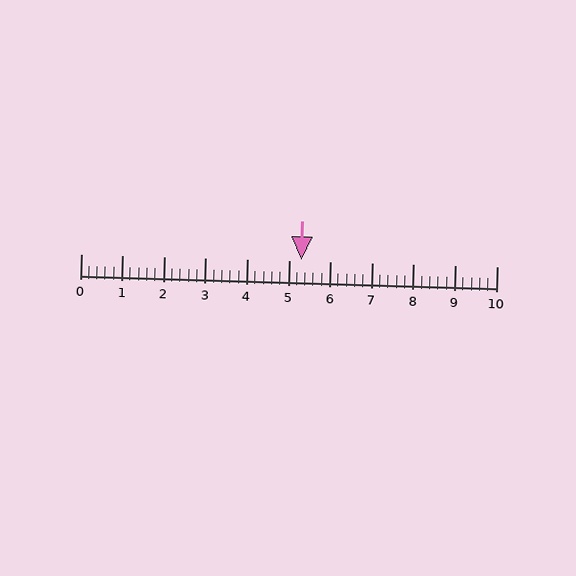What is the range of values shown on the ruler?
The ruler shows values from 0 to 10.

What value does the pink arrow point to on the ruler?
The pink arrow points to approximately 5.3.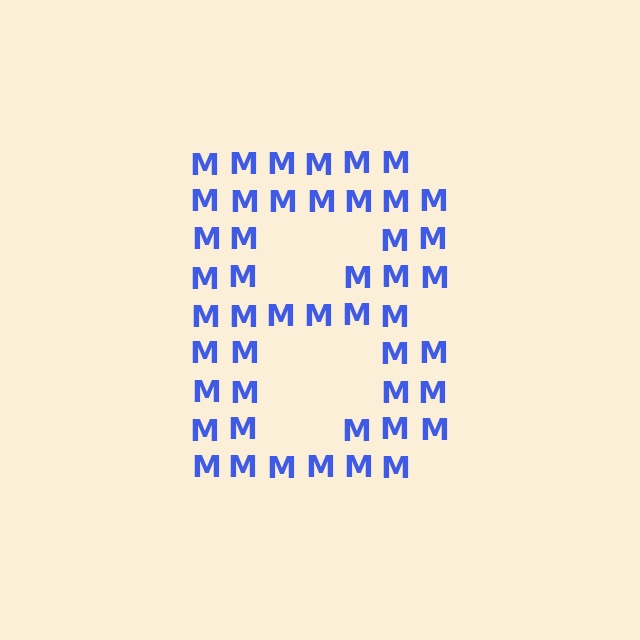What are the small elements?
The small elements are letter M's.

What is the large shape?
The large shape is the letter B.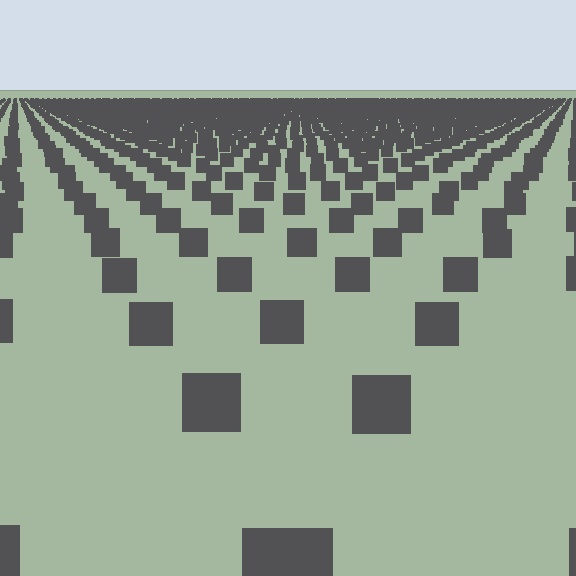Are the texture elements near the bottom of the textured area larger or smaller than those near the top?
Larger. Near the bottom, elements are closer to the viewer and appear at a bigger on-screen size.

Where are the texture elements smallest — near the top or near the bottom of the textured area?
Near the top.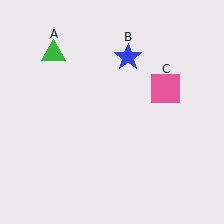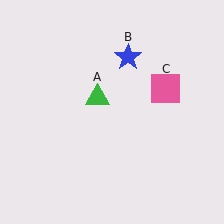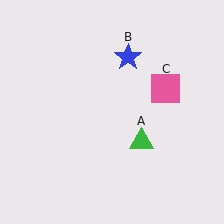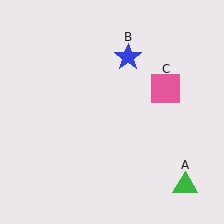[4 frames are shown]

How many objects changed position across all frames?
1 object changed position: green triangle (object A).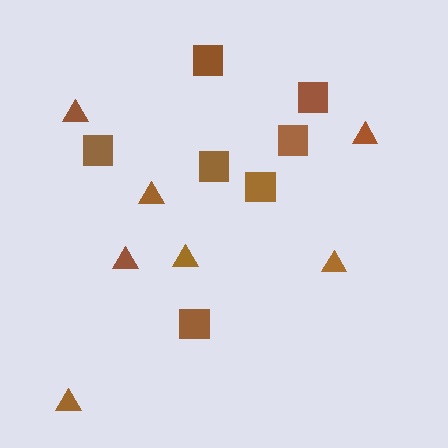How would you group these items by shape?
There are 2 groups: one group of triangles (7) and one group of squares (7).